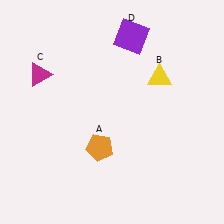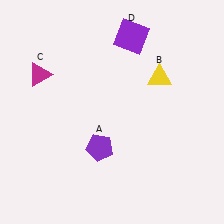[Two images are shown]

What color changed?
The pentagon (A) changed from orange in Image 1 to purple in Image 2.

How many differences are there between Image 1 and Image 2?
There is 1 difference between the two images.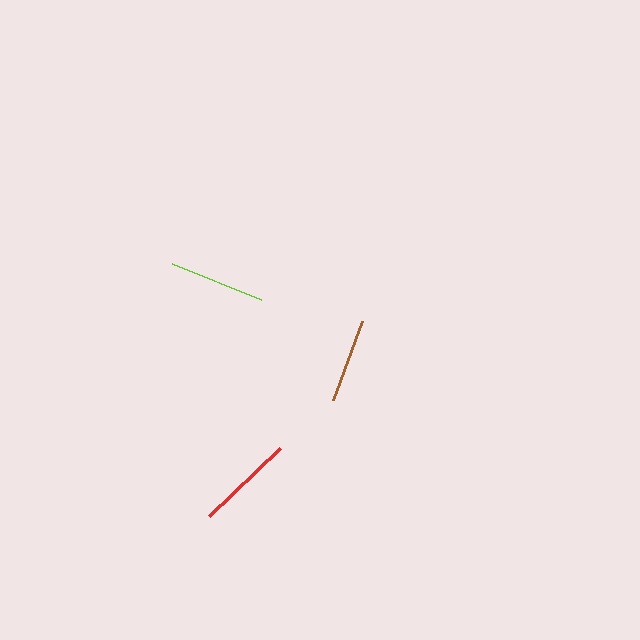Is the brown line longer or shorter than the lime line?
The lime line is longer than the brown line.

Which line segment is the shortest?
The brown line is the shortest at approximately 84 pixels.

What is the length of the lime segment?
The lime segment is approximately 96 pixels long.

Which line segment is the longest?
The red line is the longest at approximately 99 pixels.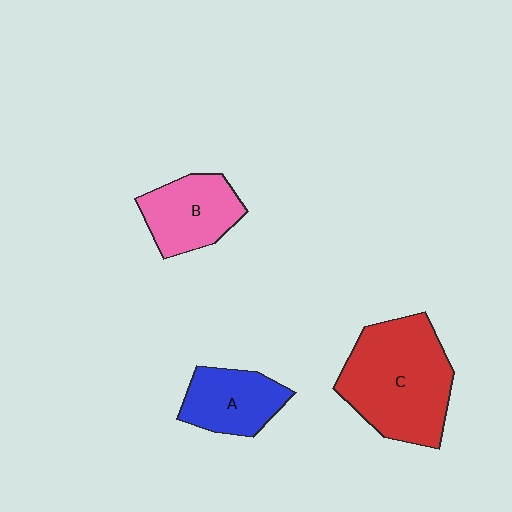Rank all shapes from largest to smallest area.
From largest to smallest: C (red), B (pink), A (blue).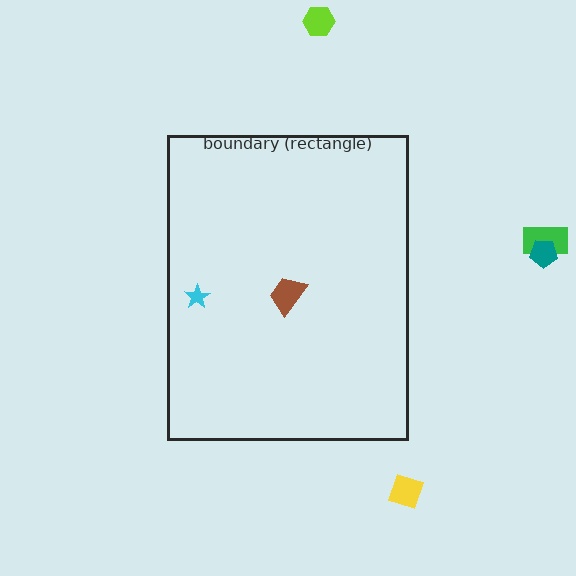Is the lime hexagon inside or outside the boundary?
Outside.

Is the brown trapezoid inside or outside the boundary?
Inside.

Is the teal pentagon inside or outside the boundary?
Outside.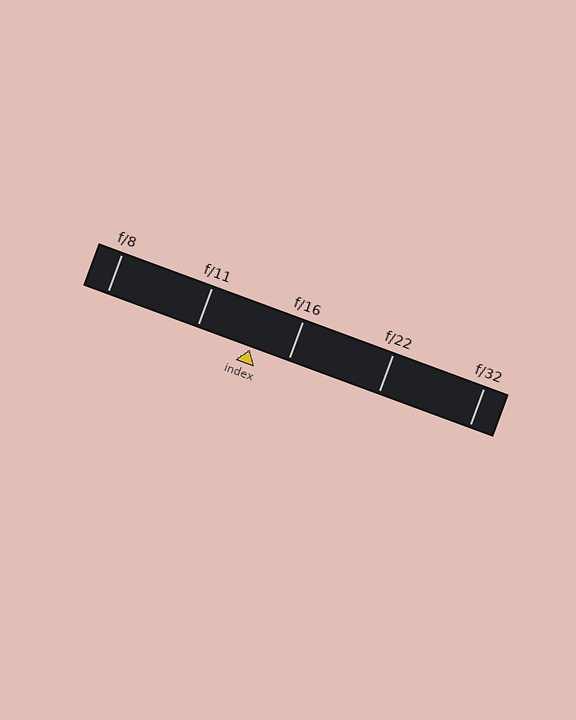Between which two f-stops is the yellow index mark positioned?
The index mark is between f/11 and f/16.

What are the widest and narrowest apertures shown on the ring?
The widest aperture shown is f/8 and the narrowest is f/32.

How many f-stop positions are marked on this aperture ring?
There are 5 f-stop positions marked.